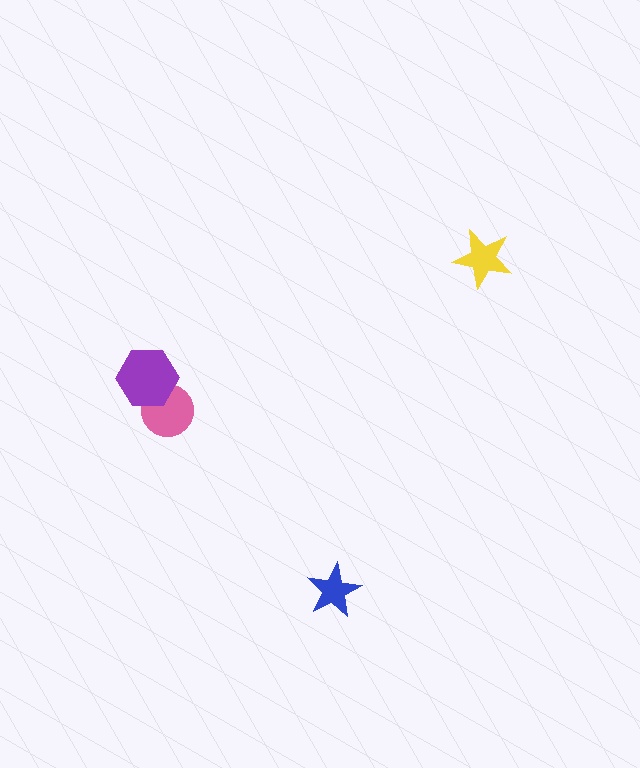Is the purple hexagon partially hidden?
No, no other shape covers it.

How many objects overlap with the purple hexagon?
1 object overlaps with the purple hexagon.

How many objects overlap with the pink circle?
1 object overlaps with the pink circle.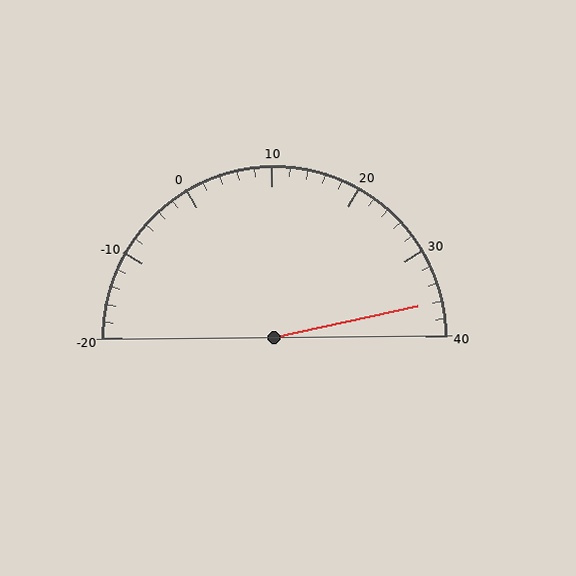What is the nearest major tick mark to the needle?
The nearest major tick mark is 40.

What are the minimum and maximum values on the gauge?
The gauge ranges from -20 to 40.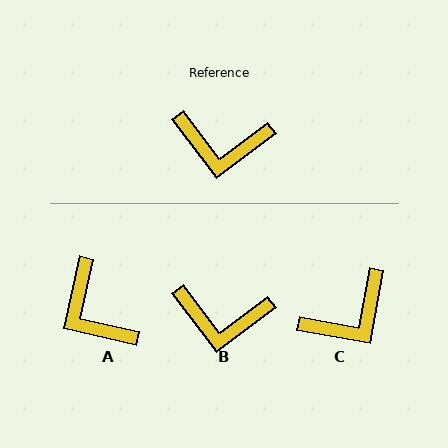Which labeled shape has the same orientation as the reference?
B.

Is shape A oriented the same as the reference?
No, it is off by about 50 degrees.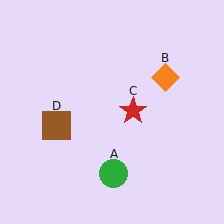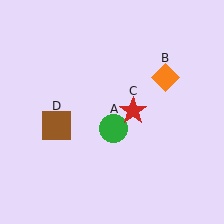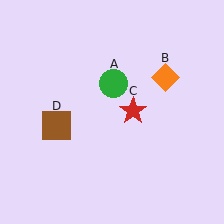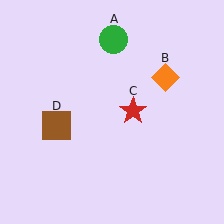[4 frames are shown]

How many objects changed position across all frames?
1 object changed position: green circle (object A).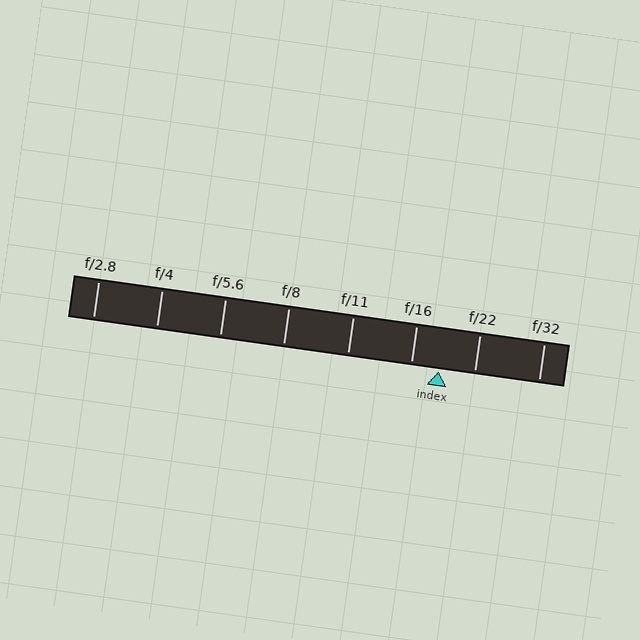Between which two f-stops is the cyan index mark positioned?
The index mark is between f/16 and f/22.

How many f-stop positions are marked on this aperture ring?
There are 8 f-stop positions marked.